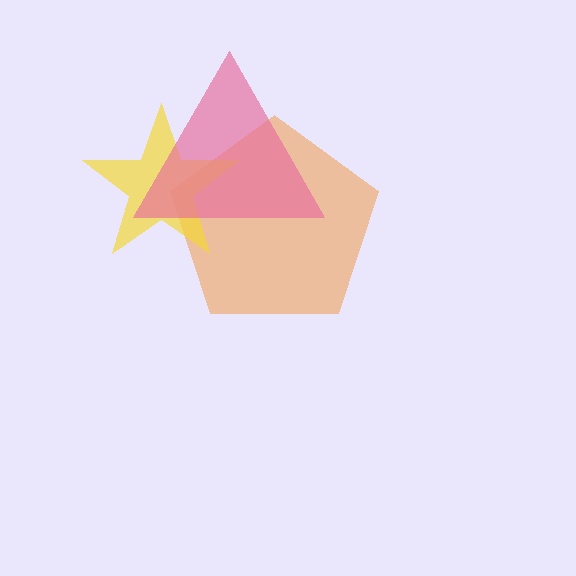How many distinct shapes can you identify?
There are 3 distinct shapes: an orange pentagon, a yellow star, a pink triangle.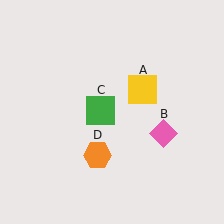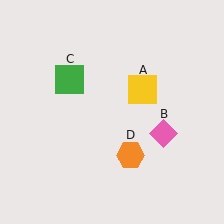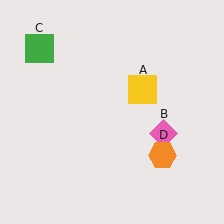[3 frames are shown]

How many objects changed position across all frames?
2 objects changed position: green square (object C), orange hexagon (object D).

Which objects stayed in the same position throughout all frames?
Yellow square (object A) and pink diamond (object B) remained stationary.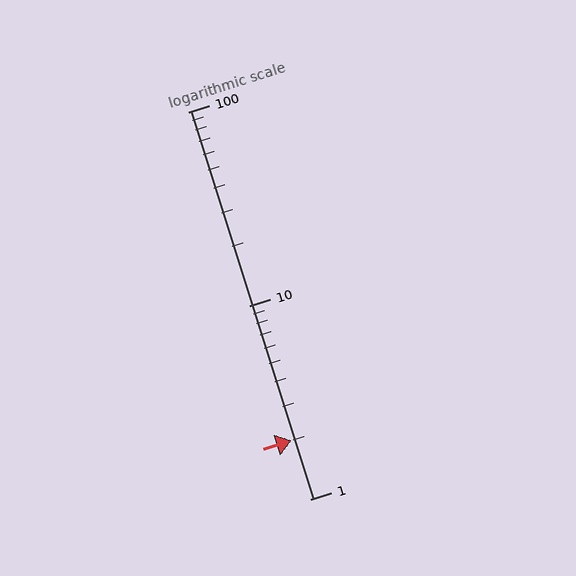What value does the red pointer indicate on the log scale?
The pointer indicates approximately 2.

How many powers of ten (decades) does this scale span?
The scale spans 2 decades, from 1 to 100.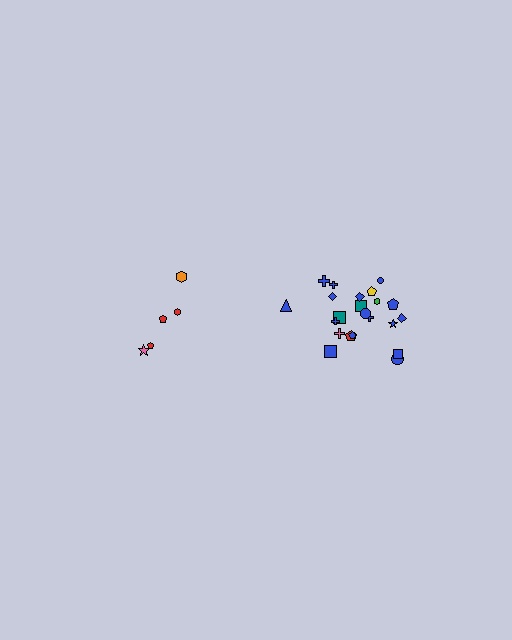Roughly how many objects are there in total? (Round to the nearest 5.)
Roughly 25 objects in total.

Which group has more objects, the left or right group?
The right group.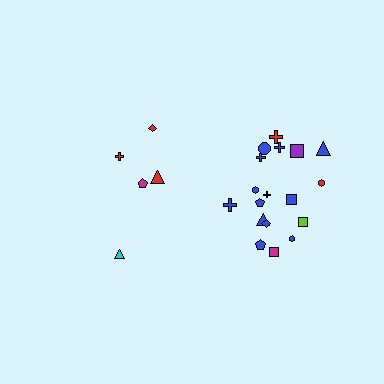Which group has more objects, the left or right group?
The right group.